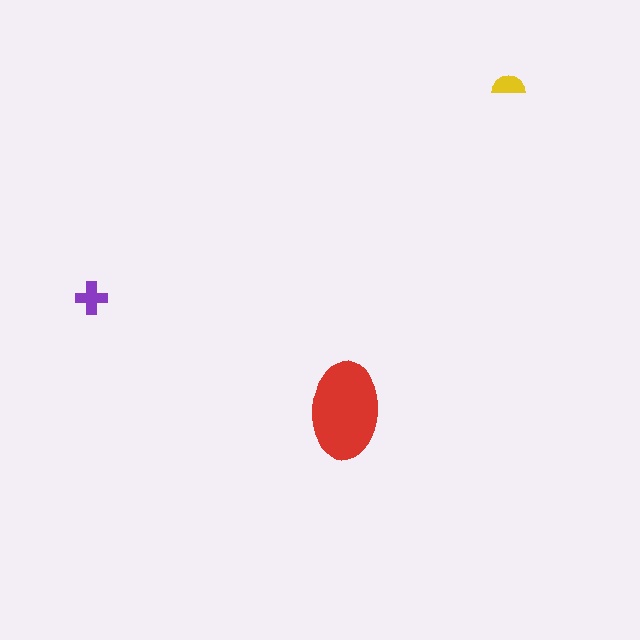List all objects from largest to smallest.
The red ellipse, the purple cross, the yellow semicircle.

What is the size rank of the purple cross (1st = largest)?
2nd.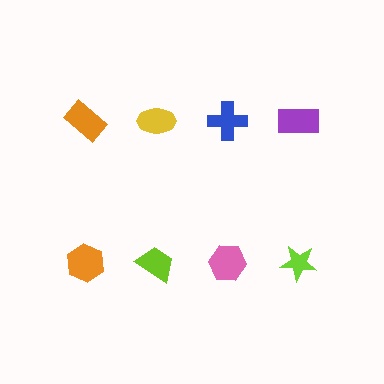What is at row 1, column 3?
A blue cross.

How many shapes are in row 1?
4 shapes.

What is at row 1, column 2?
A yellow ellipse.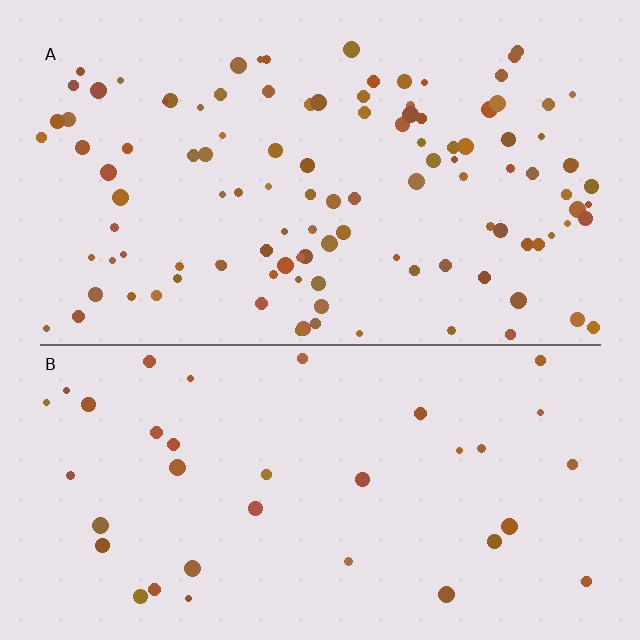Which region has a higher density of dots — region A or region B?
A (the top).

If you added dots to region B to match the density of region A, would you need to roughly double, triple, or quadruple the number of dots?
Approximately triple.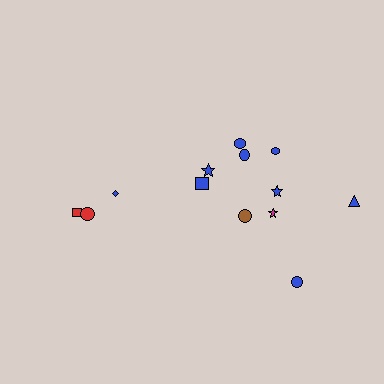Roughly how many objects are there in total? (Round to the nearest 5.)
Roughly 15 objects in total.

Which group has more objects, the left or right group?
The right group.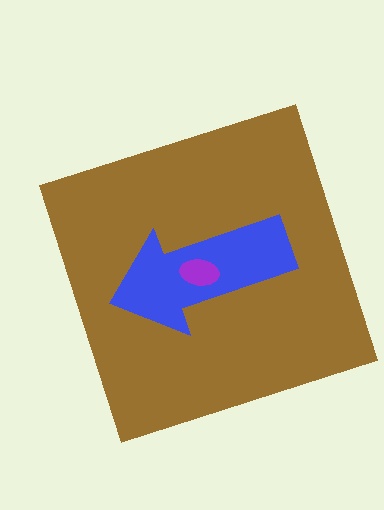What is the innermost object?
The purple ellipse.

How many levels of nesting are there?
3.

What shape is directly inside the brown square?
The blue arrow.